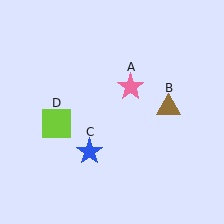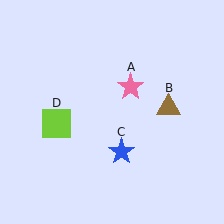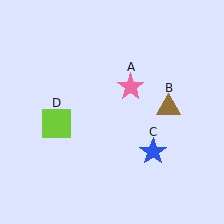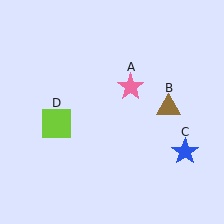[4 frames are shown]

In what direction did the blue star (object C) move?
The blue star (object C) moved right.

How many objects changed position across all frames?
1 object changed position: blue star (object C).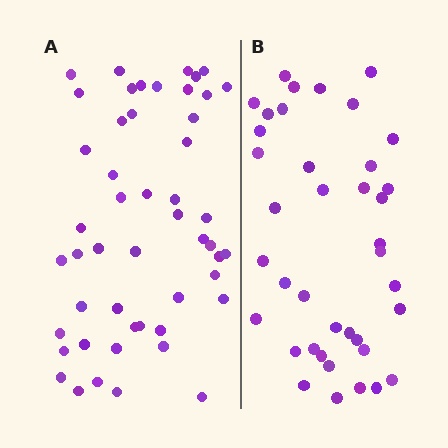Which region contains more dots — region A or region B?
Region A (the left region) has more dots.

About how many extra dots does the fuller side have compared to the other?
Region A has roughly 12 or so more dots than region B.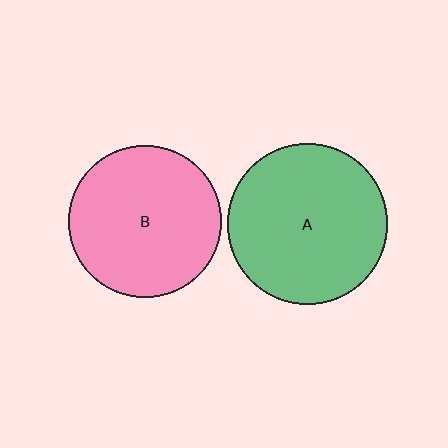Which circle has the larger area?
Circle A (green).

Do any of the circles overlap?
No, none of the circles overlap.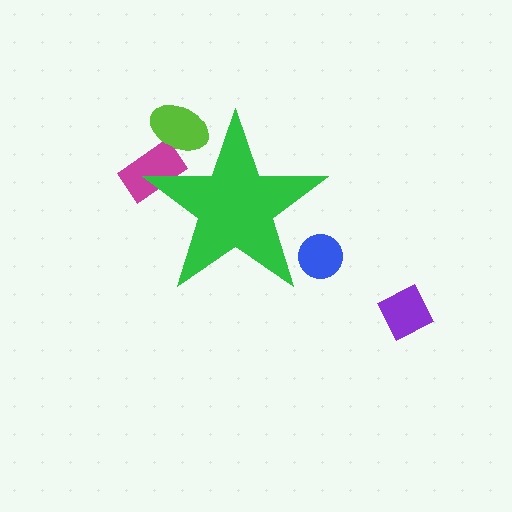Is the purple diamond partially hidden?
No, the purple diamond is fully visible.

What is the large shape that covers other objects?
A green star.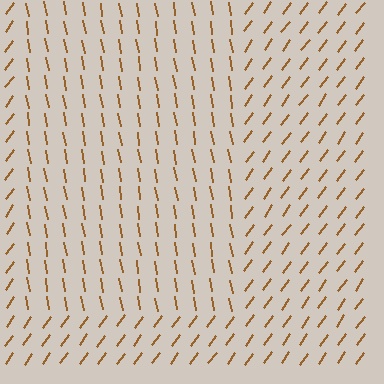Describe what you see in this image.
The image is filled with small brown line segments. A rectangle region in the image has lines oriented differently from the surrounding lines, creating a visible texture boundary.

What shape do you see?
I see a rectangle.